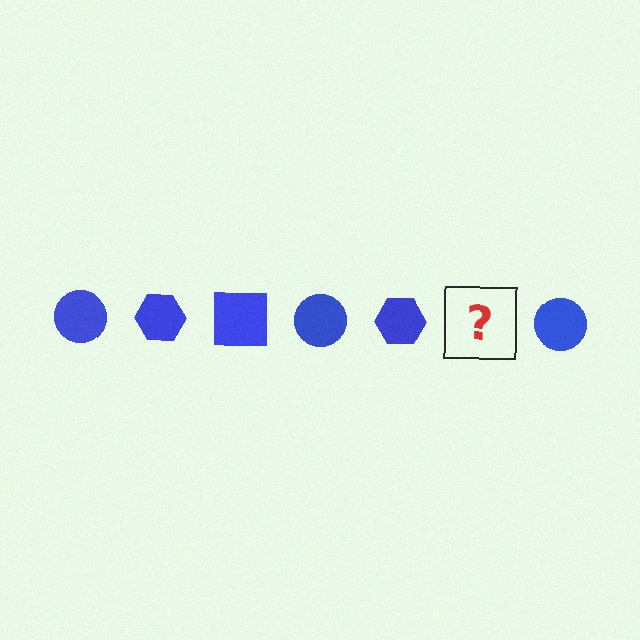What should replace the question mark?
The question mark should be replaced with a blue square.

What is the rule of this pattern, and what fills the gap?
The rule is that the pattern cycles through circle, hexagon, square shapes in blue. The gap should be filled with a blue square.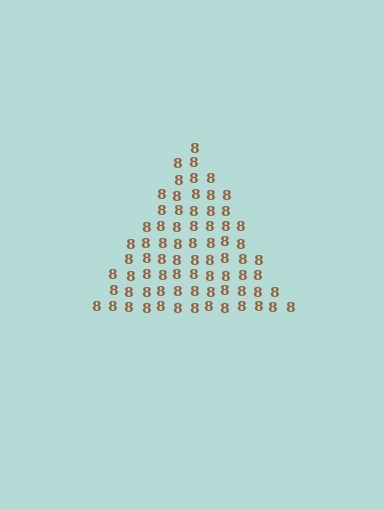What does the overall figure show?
The overall figure shows a triangle.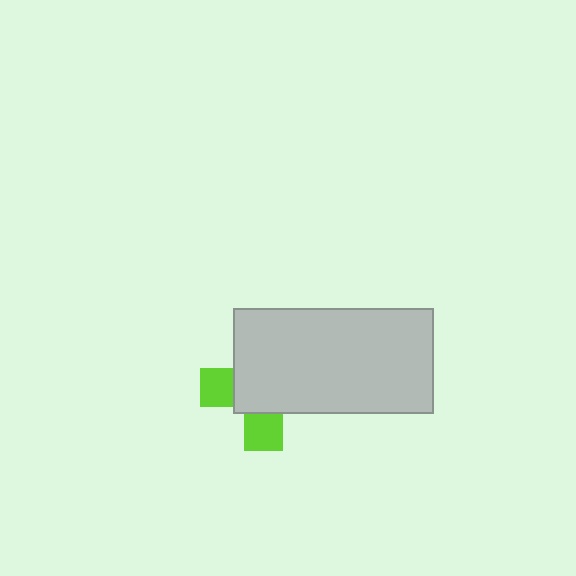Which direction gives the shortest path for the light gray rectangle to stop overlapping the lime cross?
Moving toward the upper-right gives the shortest separation.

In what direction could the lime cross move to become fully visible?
The lime cross could move toward the lower-left. That would shift it out from behind the light gray rectangle entirely.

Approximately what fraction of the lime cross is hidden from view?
Roughly 67% of the lime cross is hidden behind the light gray rectangle.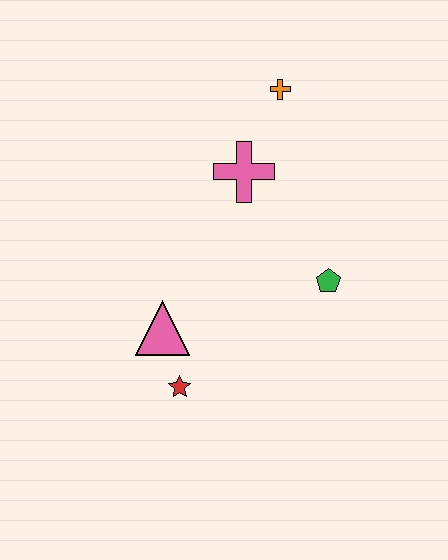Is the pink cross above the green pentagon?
Yes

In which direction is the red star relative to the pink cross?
The red star is below the pink cross.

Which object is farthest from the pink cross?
The red star is farthest from the pink cross.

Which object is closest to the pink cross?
The orange cross is closest to the pink cross.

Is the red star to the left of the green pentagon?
Yes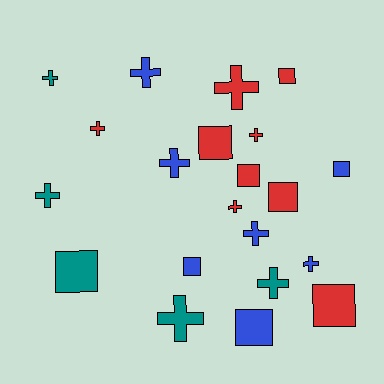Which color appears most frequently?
Red, with 9 objects.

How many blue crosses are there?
There are 4 blue crosses.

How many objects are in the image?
There are 21 objects.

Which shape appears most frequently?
Cross, with 12 objects.